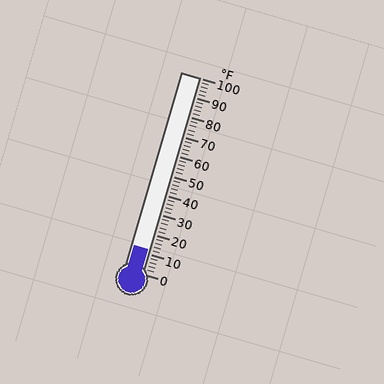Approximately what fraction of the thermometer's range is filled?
The thermometer is filled to approximately 10% of its range.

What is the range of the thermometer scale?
The thermometer scale ranges from 0°F to 100°F.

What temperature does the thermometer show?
The thermometer shows approximately 12°F.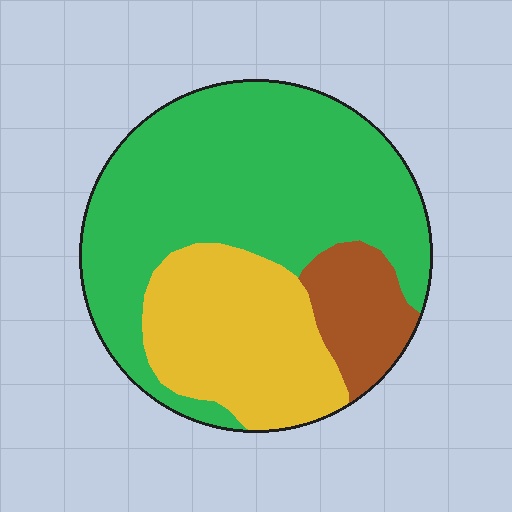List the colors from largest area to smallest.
From largest to smallest: green, yellow, brown.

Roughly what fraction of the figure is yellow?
Yellow covers about 30% of the figure.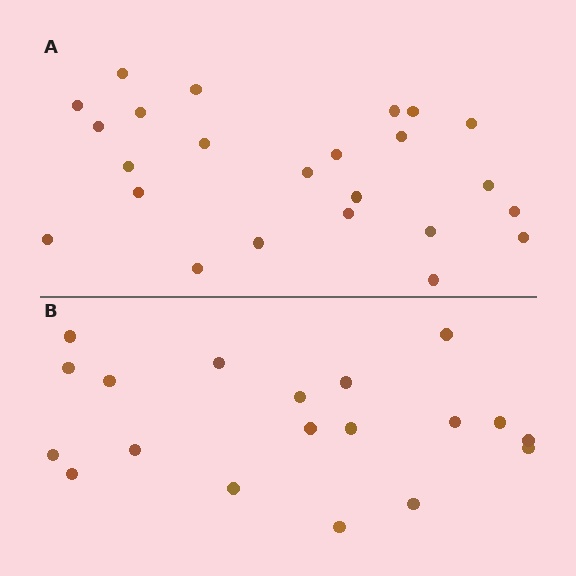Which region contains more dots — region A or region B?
Region A (the top region) has more dots.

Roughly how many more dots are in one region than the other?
Region A has about 5 more dots than region B.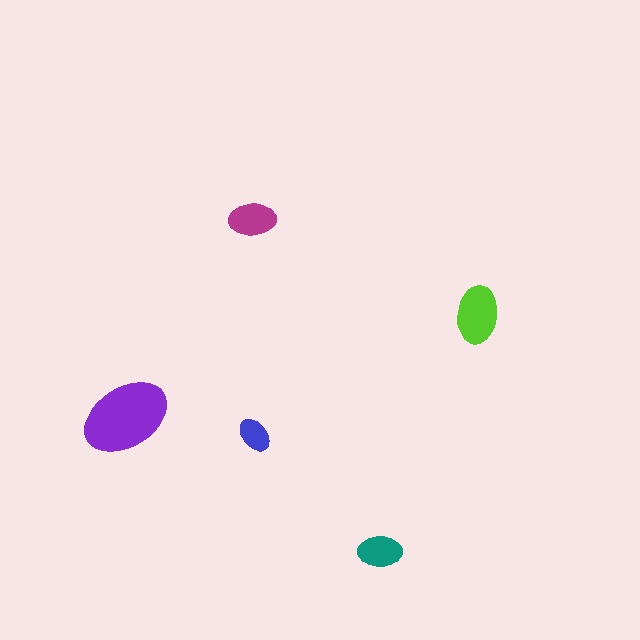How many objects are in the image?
There are 5 objects in the image.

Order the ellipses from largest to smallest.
the purple one, the lime one, the magenta one, the teal one, the blue one.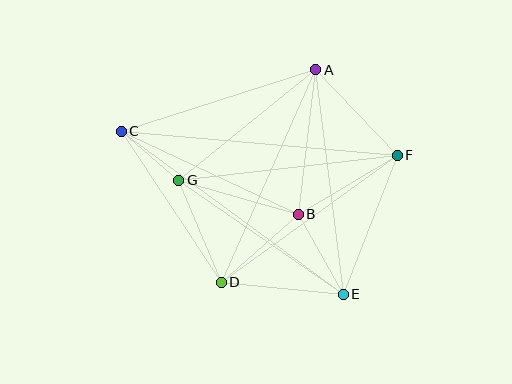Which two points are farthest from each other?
Points C and F are farthest from each other.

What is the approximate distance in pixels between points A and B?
The distance between A and B is approximately 146 pixels.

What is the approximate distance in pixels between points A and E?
The distance between A and E is approximately 226 pixels.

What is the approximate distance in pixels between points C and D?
The distance between C and D is approximately 181 pixels.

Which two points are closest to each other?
Points C and G are closest to each other.